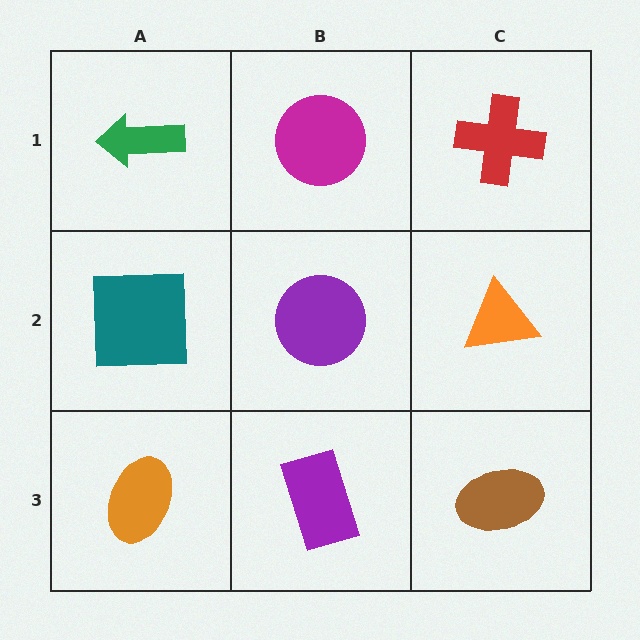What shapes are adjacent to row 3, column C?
An orange triangle (row 2, column C), a purple rectangle (row 3, column B).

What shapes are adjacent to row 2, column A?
A green arrow (row 1, column A), an orange ellipse (row 3, column A), a purple circle (row 2, column B).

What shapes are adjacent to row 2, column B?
A magenta circle (row 1, column B), a purple rectangle (row 3, column B), a teal square (row 2, column A), an orange triangle (row 2, column C).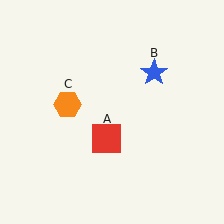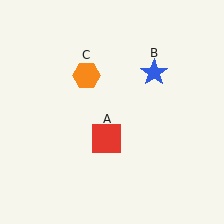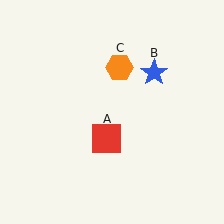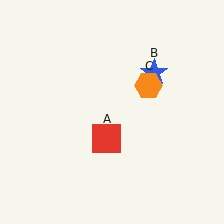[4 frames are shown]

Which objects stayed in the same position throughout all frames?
Red square (object A) and blue star (object B) remained stationary.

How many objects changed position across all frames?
1 object changed position: orange hexagon (object C).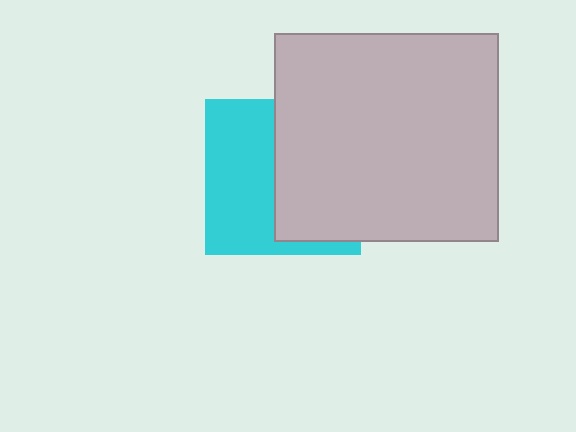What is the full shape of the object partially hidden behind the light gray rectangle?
The partially hidden object is a cyan square.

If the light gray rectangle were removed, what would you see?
You would see the complete cyan square.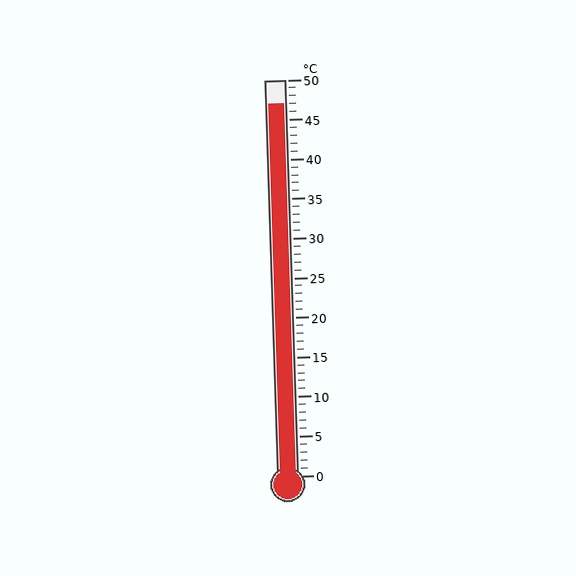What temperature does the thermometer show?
The thermometer shows approximately 47°C.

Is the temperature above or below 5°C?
The temperature is above 5°C.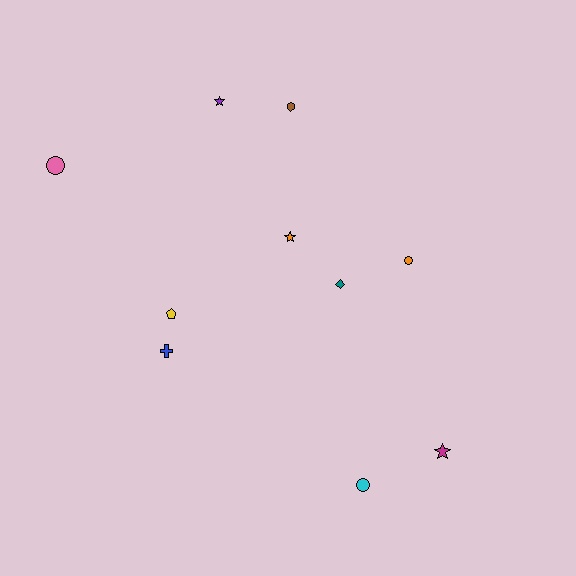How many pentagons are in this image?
There is 1 pentagon.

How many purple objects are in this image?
There is 1 purple object.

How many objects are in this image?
There are 10 objects.